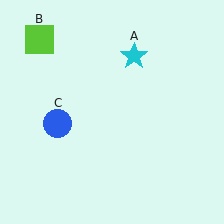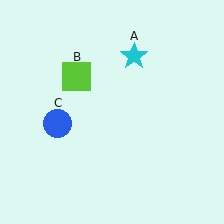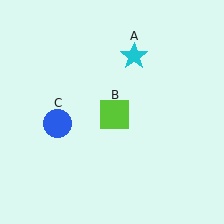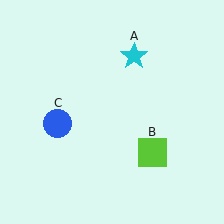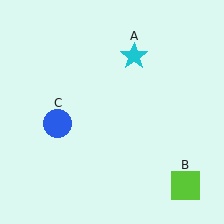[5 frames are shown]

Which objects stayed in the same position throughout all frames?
Cyan star (object A) and blue circle (object C) remained stationary.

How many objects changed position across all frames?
1 object changed position: lime square (object B).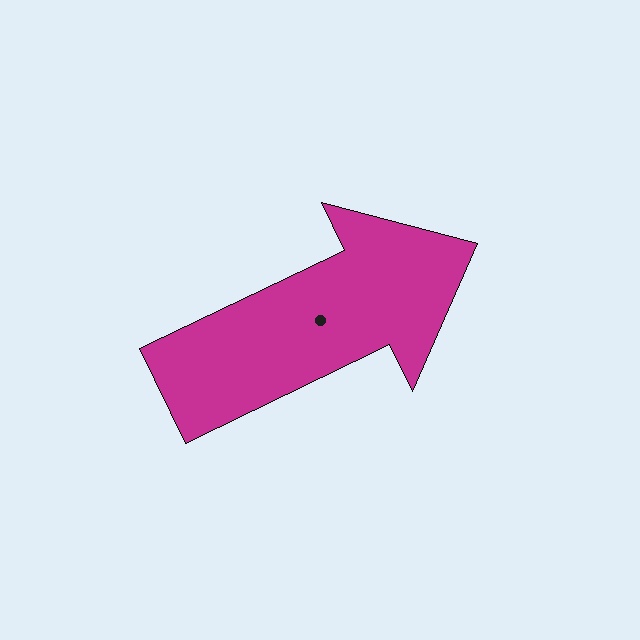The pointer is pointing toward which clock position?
Roughly 2 o'clock.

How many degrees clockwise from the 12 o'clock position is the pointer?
Approximately 64 degrees.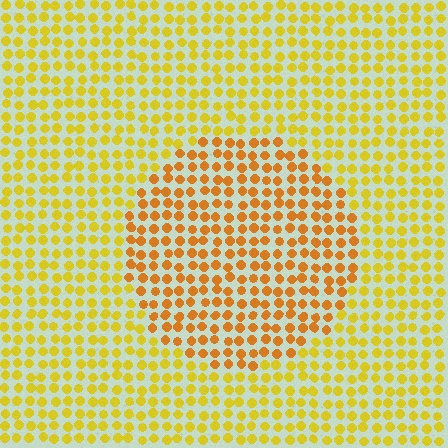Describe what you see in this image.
The image is filled with small yellow elements in a uniform arrangement. A circle-shaped region is visible where the elements are tinted to a slightly different hue, forming a subtle color boundary.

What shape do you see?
I see a circle.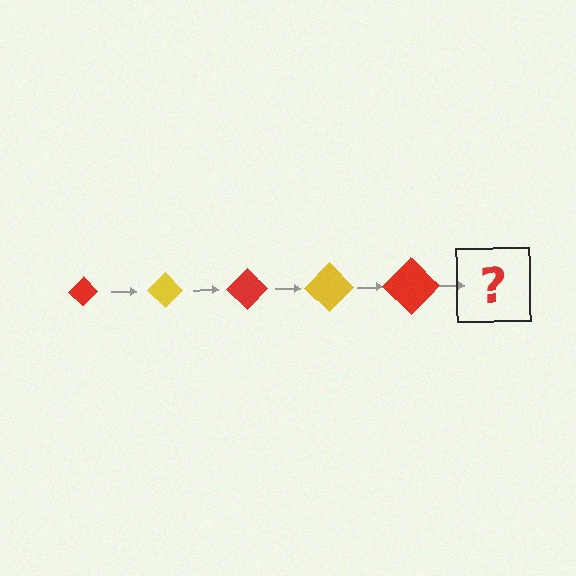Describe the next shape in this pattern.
It should be a yellow diamond, larger than the previous one.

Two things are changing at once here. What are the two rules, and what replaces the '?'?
The two rules are that the diamond grows larger each step and the color cycles through red and yellow. The '?' should be a yellow diamond, larger than the previous one.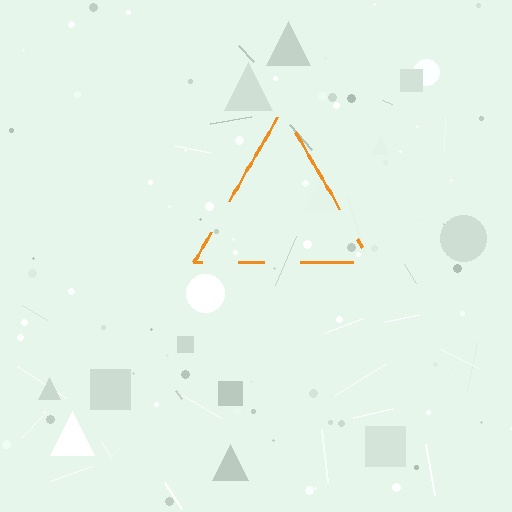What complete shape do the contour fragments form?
The contour fragments form a triangle.